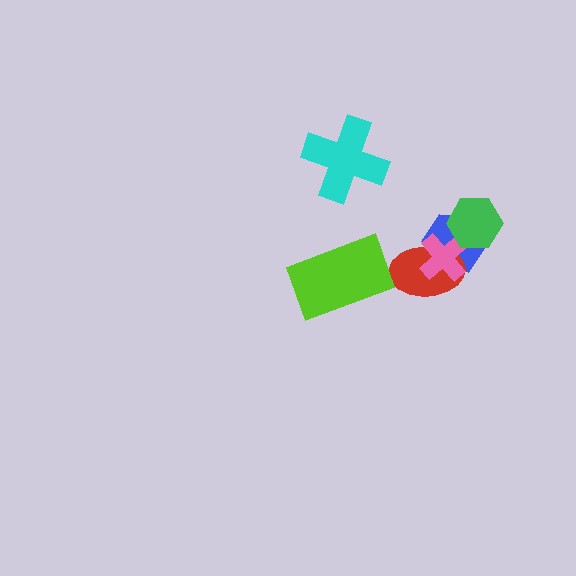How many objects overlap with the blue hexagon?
3 objects overlap with the blue hexagon.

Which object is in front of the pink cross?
The green hexagon is in front of the pink cross.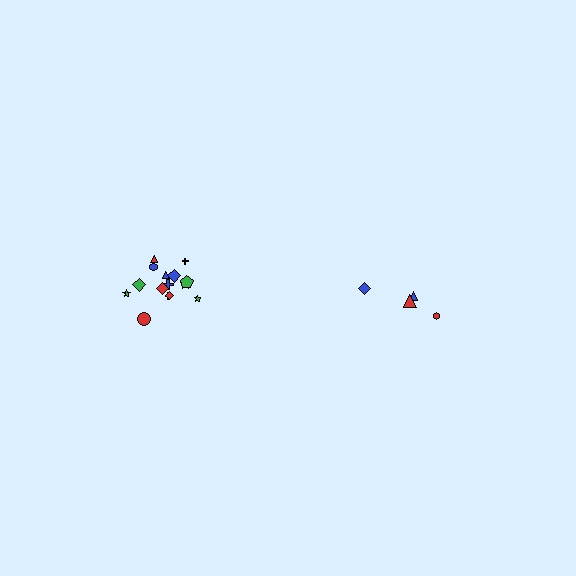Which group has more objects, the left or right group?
The left group.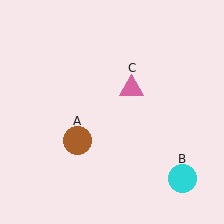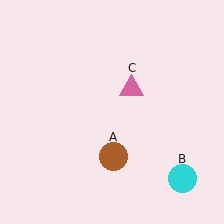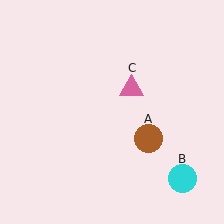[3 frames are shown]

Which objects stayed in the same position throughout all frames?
Cyan circle (object B) and pink triangle (object C) remained stationary.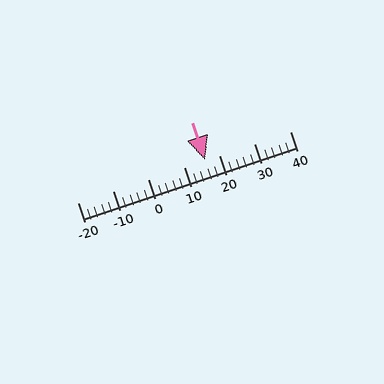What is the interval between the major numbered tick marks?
The major tick marks are spaced 10 units apart.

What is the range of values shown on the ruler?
The ruler shows values from -20 to 40.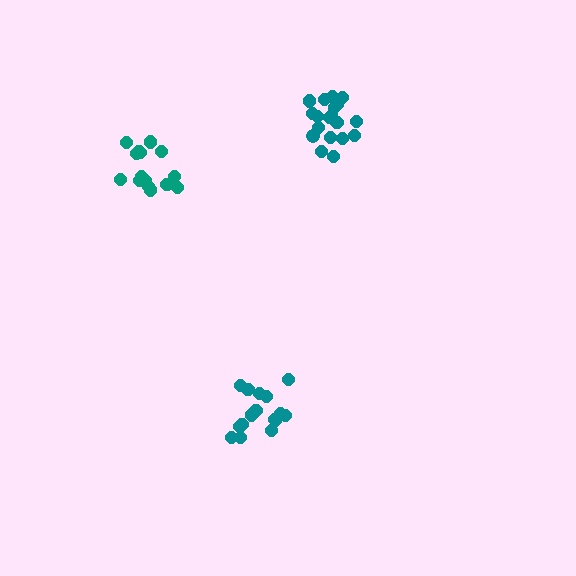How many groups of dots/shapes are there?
There are 3 groups.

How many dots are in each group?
Group 1: 19 dots, Group 2: 16 dots, Group 3: 16 dots (51 total).